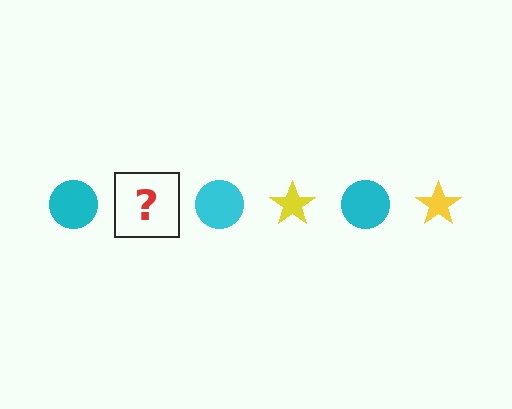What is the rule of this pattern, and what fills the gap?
The rule is that the pattern alternates between cyan circle and yellow star. The gap should be filled with a yellow star.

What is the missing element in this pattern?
The missing element is a yellow star.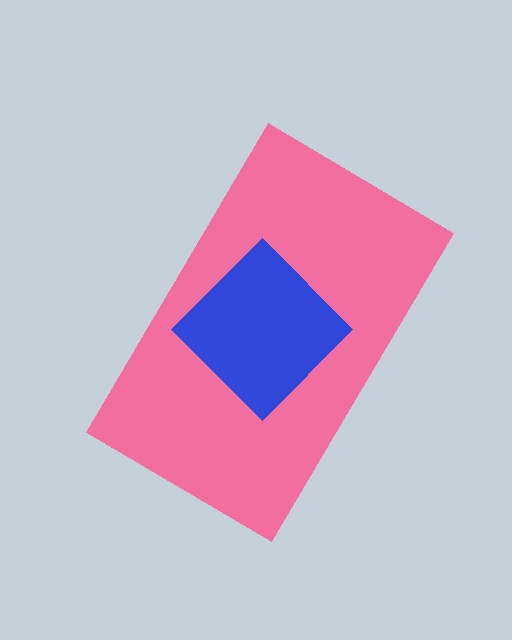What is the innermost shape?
The blue diamond.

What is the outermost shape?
The pink rectangle.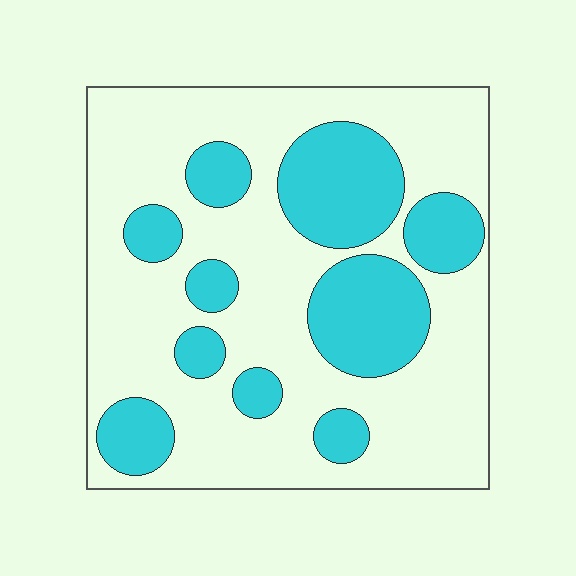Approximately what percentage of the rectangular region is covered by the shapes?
Approximately 30%.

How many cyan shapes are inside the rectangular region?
10.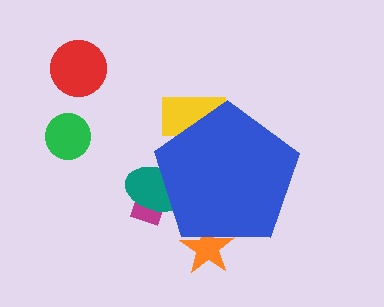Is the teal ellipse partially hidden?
Yes, the teal ellipse is partially hidden behind the blue pentagon.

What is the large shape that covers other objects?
A blue pentagon.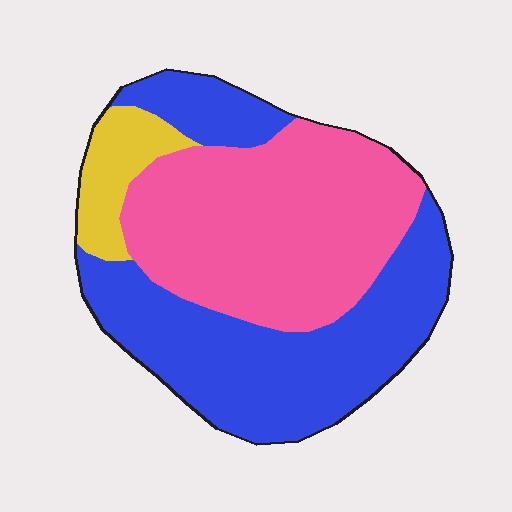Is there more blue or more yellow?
Blue.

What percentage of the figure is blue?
Blue covers 46% of the figure.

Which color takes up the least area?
Yellow, at roughly 10%.